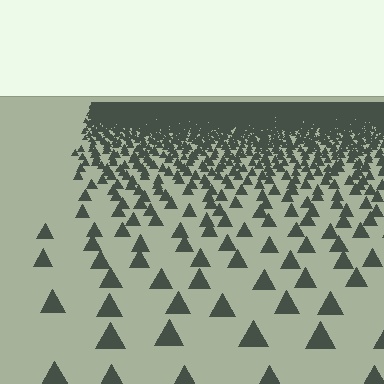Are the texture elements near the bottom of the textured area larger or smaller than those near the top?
Larger. Near the bottom, elements are closer to the viewer and appear at a bigger on-screen size.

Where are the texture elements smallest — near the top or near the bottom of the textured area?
Near the top.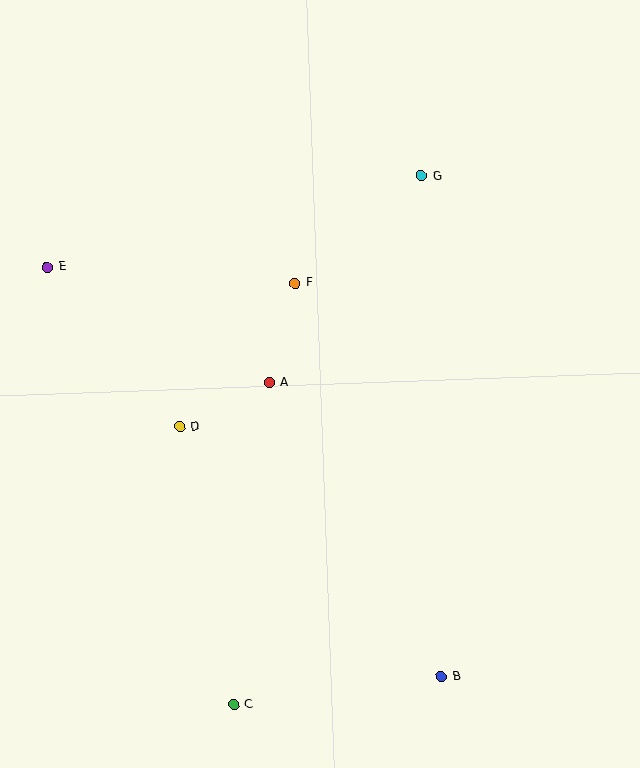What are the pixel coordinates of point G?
Point G is at (421, 176).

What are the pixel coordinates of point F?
Point F is at (295, 283).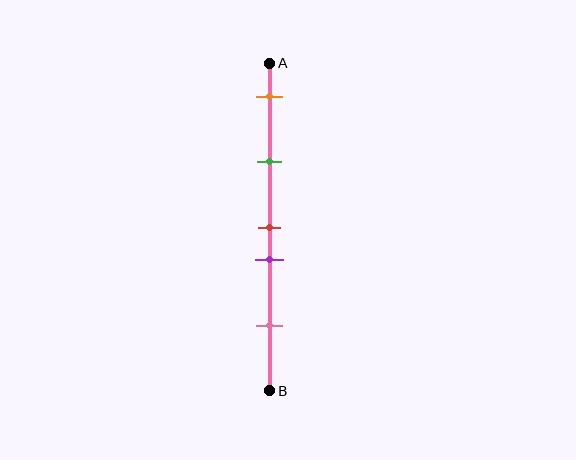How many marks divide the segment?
There are 5 marks dividing the segment.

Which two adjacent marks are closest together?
The red and purple marks are the closest adjacent pair.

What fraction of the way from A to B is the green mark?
The green mark is approximately 30% (0.3) of the way from A to B.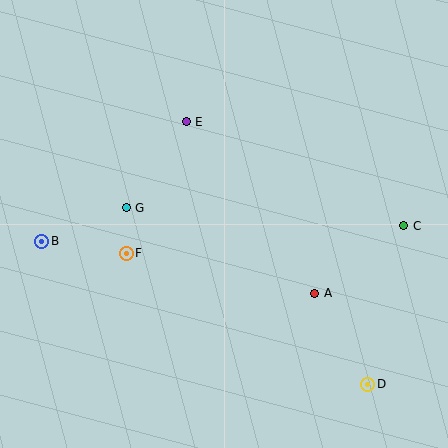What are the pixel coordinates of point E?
Point E is at (186, 122).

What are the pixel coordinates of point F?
Point F is at (126, 253).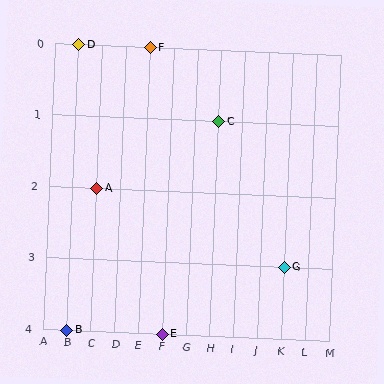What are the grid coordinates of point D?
Point D is at grid coordinates (B, 0).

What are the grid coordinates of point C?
Point C is at grid coordinates (H, 1).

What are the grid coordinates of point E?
Point E is at grid coordinates (F, 4).